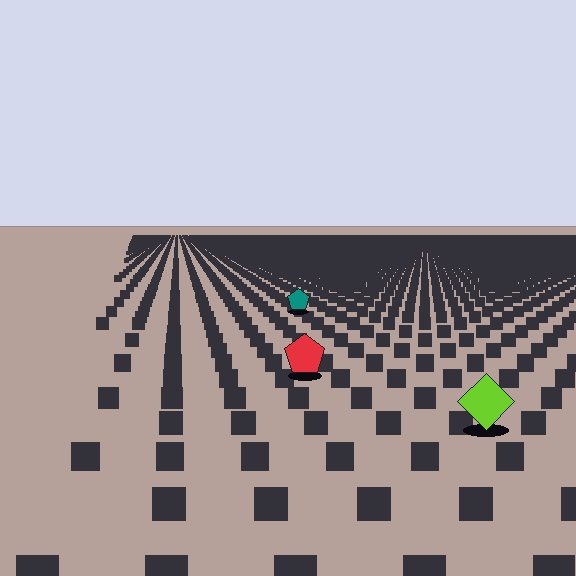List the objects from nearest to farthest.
From nearest to farthest: the lime diamond, the red pentagon, the teal pentagon.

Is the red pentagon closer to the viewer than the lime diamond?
No. The lime diamond is closer — you can tell from the texture gradient: the ground texture is coarser near it.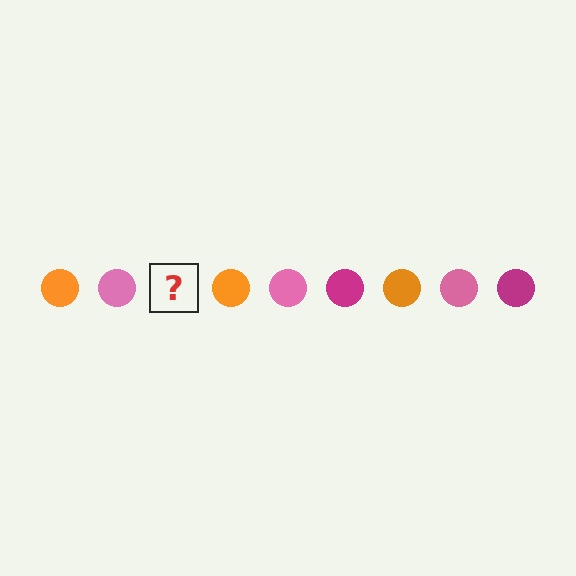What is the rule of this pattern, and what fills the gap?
The rule is that the pattern cycles through orange, pink, magenta circles. The gap should be filled with a magenta circle.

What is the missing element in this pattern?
The missing element is a magenta circle.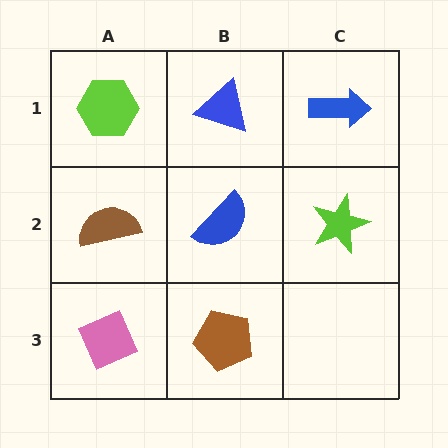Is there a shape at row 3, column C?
No, that cell is empty.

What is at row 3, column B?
A brown pentagon.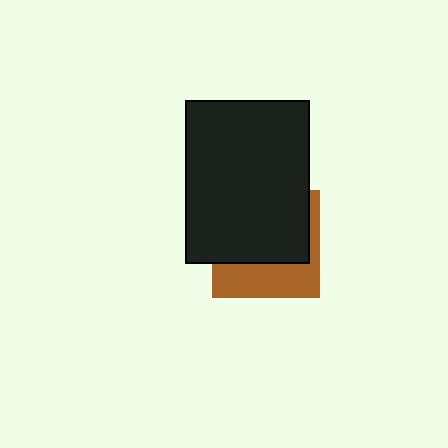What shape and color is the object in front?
The object in front is a black rectangle.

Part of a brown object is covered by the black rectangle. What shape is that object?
It is a square.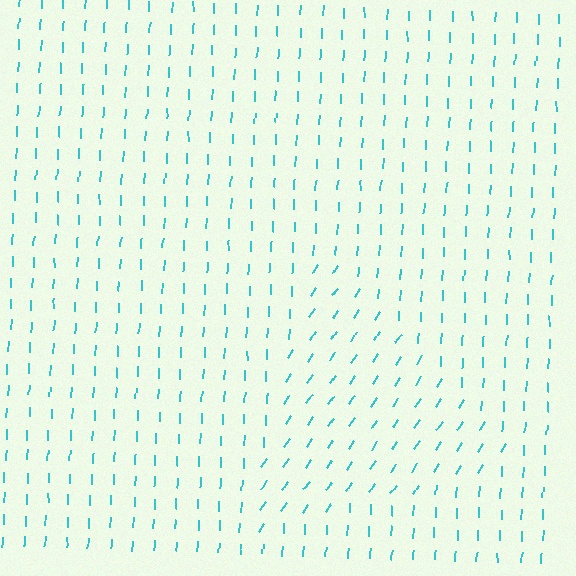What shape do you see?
I see a triangle.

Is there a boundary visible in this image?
Yes, there is a texture boundary formed by a change in line orientation.